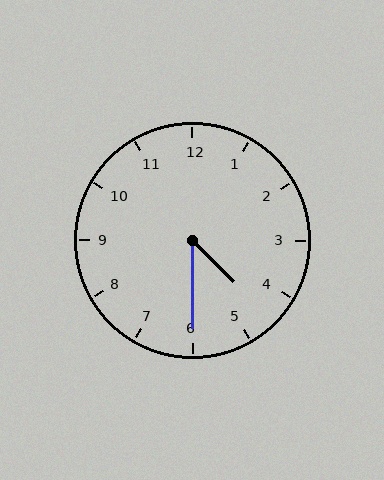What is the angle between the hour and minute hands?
Approximately 45 degrees.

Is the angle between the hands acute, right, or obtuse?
It is acute.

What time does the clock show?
4:30.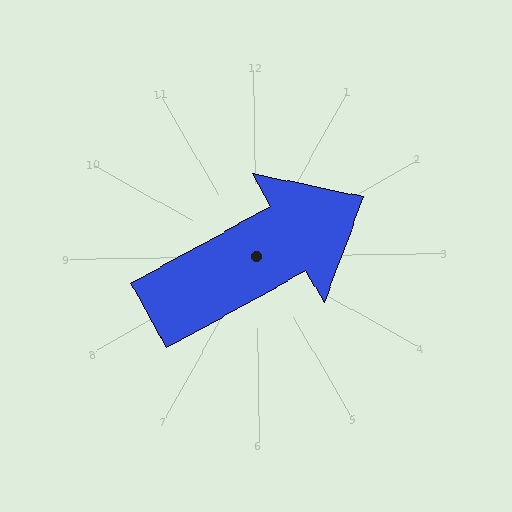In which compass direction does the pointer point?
Northeast.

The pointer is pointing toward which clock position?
Roughly 2 o'clock.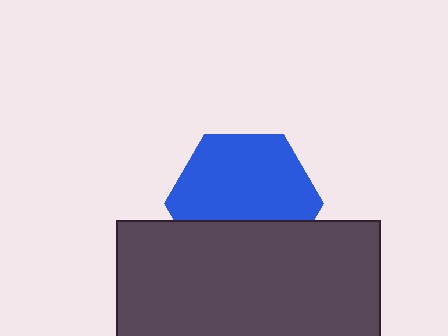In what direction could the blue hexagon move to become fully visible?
The blue hexagon could move up. That would shift it out from behind the dark gray rectangle entirely.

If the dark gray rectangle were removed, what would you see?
You would see the complete blue hexagon.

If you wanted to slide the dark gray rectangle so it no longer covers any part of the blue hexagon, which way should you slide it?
Slide it down — that is the most direct way to separate the two shapes.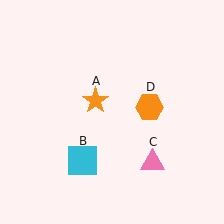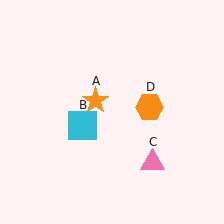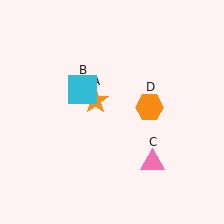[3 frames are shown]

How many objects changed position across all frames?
1 object changed position: cyan square (object B).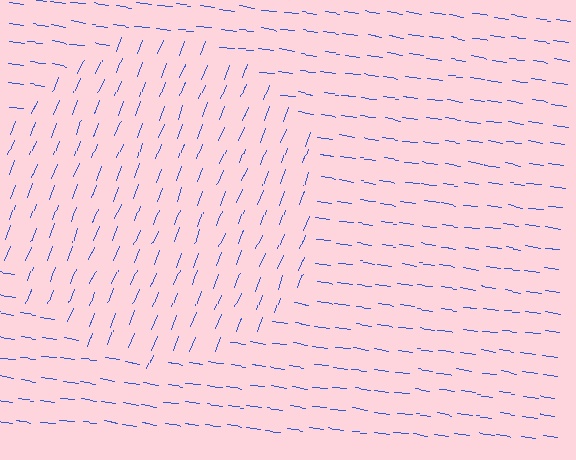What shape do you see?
I see a circle.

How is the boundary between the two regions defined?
The boundary is defined purely by a change in line orientation (approximately 76 degrees difference). All lines are the same color and thickness.